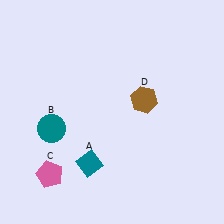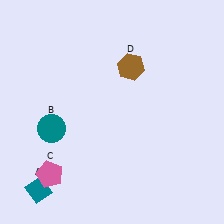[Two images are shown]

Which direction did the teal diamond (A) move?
The teal diamond (A) moved left.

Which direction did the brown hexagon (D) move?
The brown hexagon (D) moved up.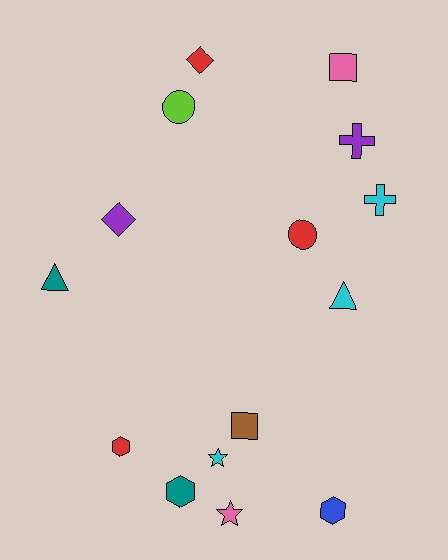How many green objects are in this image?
There are no green objects.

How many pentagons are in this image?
There are no pentagons.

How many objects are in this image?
There are 15 objects.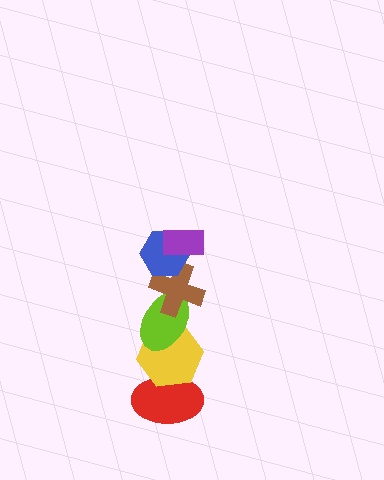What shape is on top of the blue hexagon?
The purple rectangle is on top of the blue hexagon.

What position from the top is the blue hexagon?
The blue hexagon is 2nd from the top.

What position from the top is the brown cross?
The brown cross is 3rd from the top.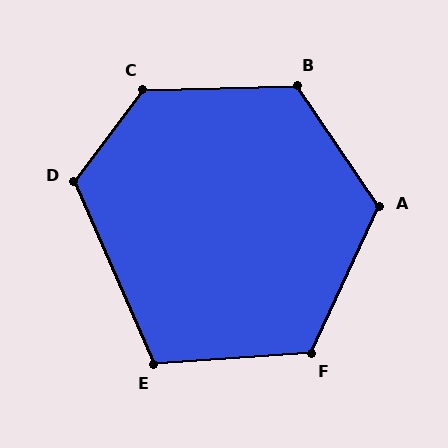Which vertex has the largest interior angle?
C, at approximately 129 degrees.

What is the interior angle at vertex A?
Approximately 121 degrees (obtuse).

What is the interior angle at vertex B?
Approximately 123 degrees (obtuse).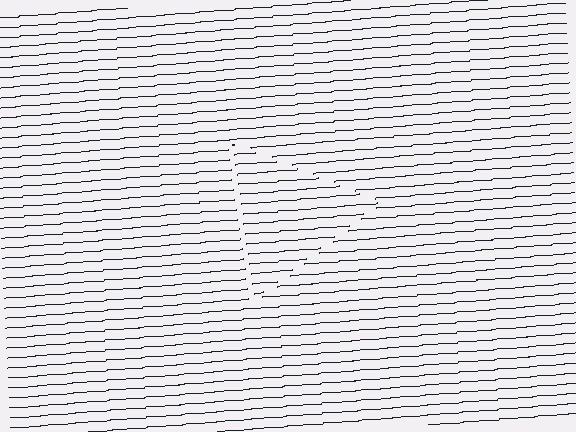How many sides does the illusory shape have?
3 sides — the line-ends trace a triangle.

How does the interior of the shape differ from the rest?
The interior of the shape contains the same grating, shifted by half a period — the contour is defined by the phase discontinuity where line-ends from the inner and outer gratings abut.